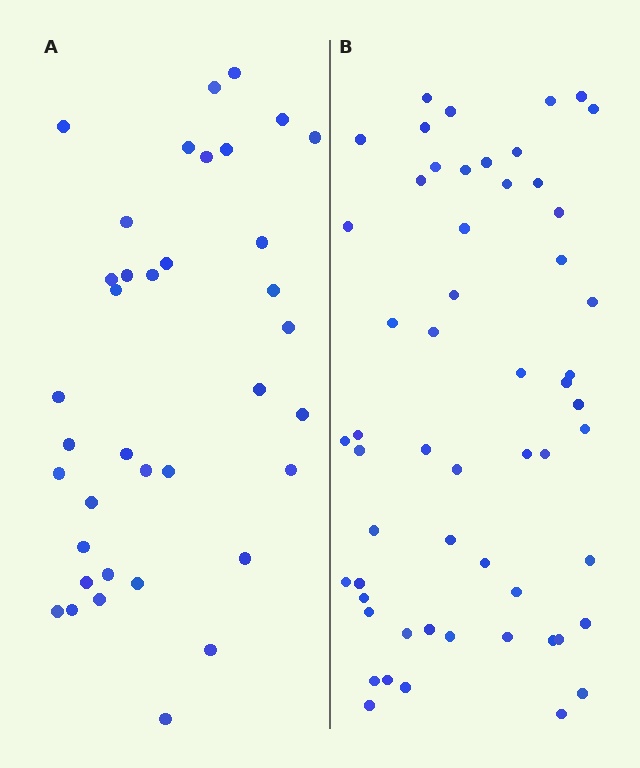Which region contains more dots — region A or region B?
Region B (the right region) has more dots.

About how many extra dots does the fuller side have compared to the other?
Region B has approximately 20 more dots than region A.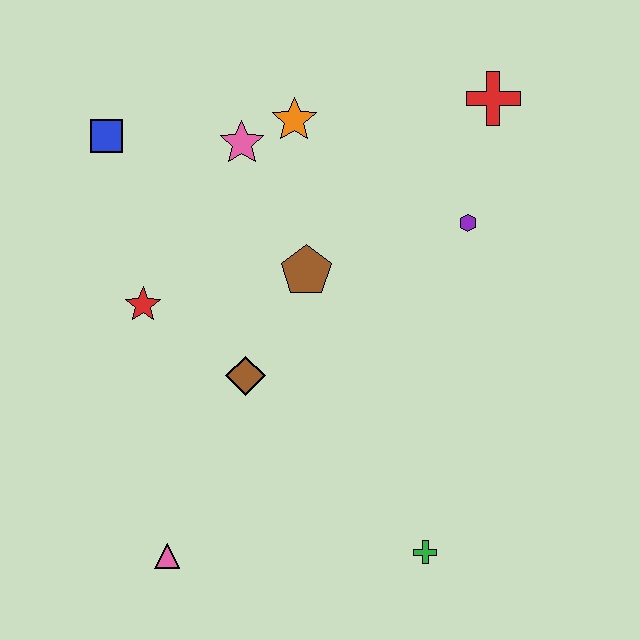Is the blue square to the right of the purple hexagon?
No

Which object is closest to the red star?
The brown diamond is closest to the red star.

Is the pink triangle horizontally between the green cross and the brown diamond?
No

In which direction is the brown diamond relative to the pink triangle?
The brown diamond is above the pink triangle.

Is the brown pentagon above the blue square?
No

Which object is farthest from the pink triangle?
The red cross is farthest from the pink triangle.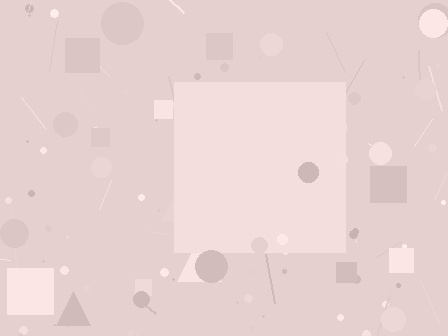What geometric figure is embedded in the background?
A square is embedded in the background.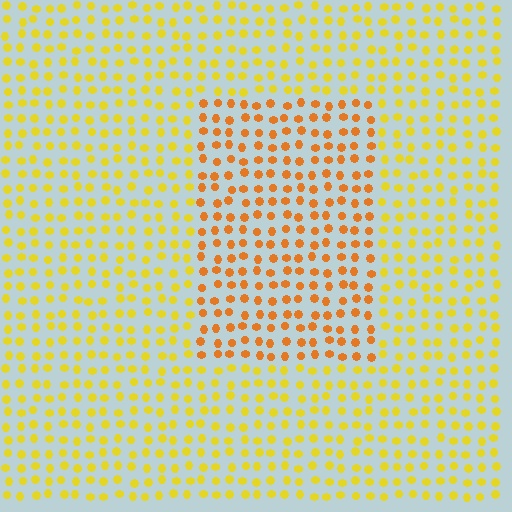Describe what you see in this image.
The image is filled with small yellow elements in a uniform arrangement. A rectangle-shaped region is visible where the elements are tinted to a slightly different hue, forming a subtle color boundary.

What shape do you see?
I see a rectangle.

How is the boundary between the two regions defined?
The boundary is defined purely by a slight shift in hue (about 30 degrees). Spacing, size, and orientation are identical on both sides.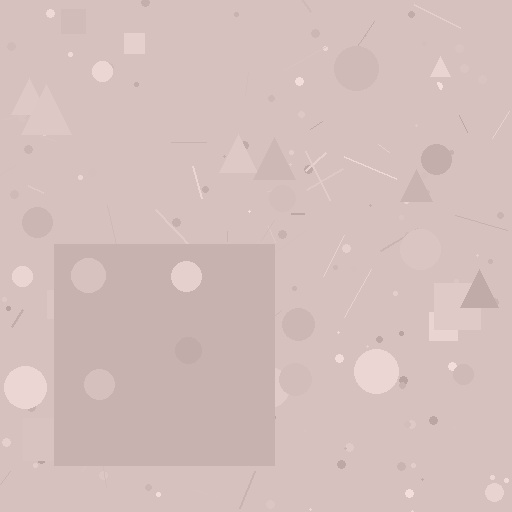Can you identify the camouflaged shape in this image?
The camouflaged shape is a square.